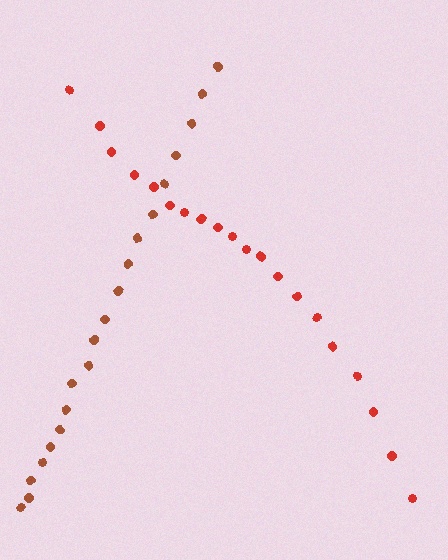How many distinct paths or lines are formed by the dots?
There are 2 distinct paths.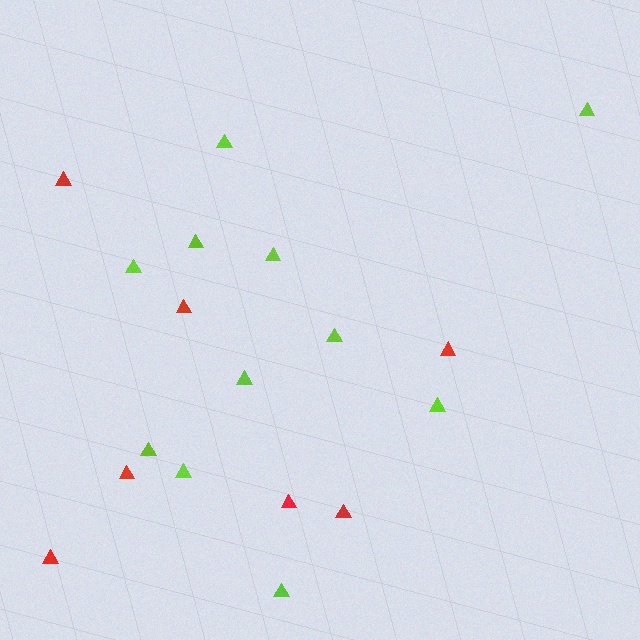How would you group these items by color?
There are 2 groups: one group of lime triangles (11) and one group of red triangles (7).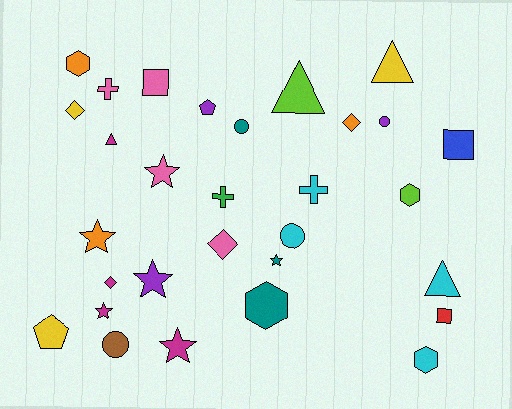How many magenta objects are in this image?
There are 4 magenta objects.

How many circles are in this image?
There are 4 circles.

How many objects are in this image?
There are 30 objects.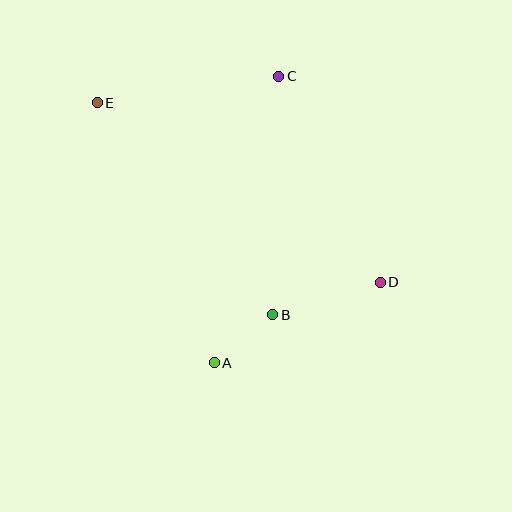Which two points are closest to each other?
Points A and B are closest to each other.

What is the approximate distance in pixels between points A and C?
The distance between A and C is approximately 293 pixels.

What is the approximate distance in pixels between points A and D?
The distance between A and D is approximately 184 pixels.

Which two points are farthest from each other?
Points D and E are farthest from each other.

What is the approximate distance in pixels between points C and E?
The distance between C and E is approximately 184 pixels.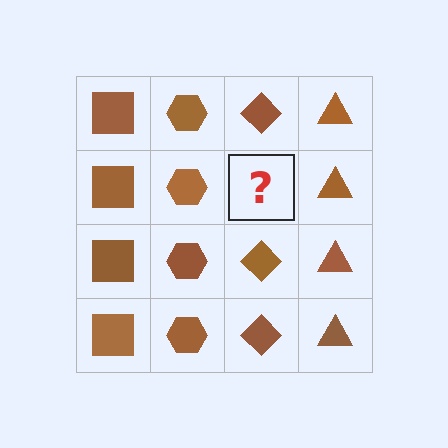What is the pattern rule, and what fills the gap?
The rule is that each column has a consistent shape. The gap should be filled with a brown diamond.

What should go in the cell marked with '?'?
The missing cell should contain a brown diamond.